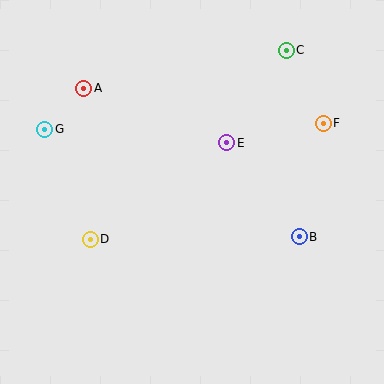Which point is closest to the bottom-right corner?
Point B is closest to the bottom-right corner.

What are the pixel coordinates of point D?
Point D is at (90, 239).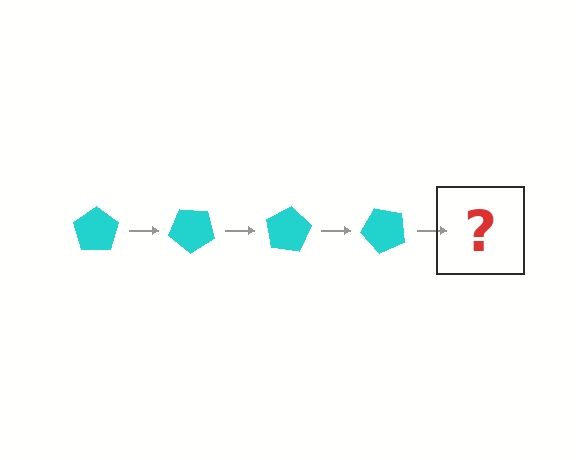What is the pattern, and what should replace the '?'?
The pattern is that the pentagon rotates 40 degrees each step. The '?' should be a cyan pentagon rotated 160 degrees.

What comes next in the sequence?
The next element should be a cyan pentagon rotated 160 degrees.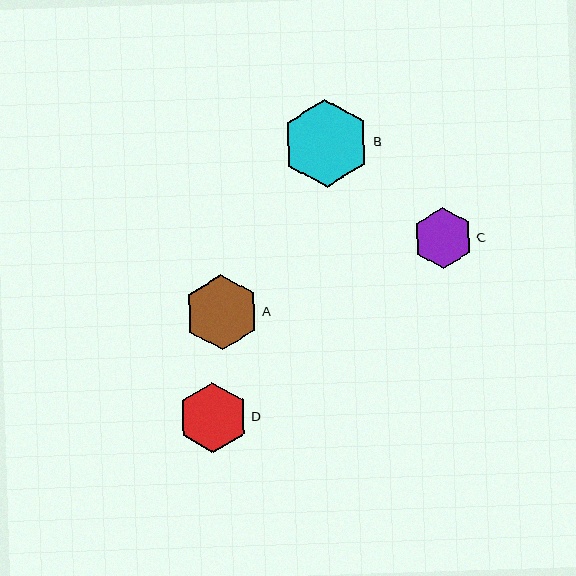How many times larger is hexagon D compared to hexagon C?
Hexagon D is approximately 1.1 times the size of hexagon C.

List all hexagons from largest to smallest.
From largest to smallest: B, A, D, C.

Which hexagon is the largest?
Hexagon B is the largest with a size of approximately 88 pixels.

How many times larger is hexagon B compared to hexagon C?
Hexagon B is approximately 1.4 times the size of hexagon C.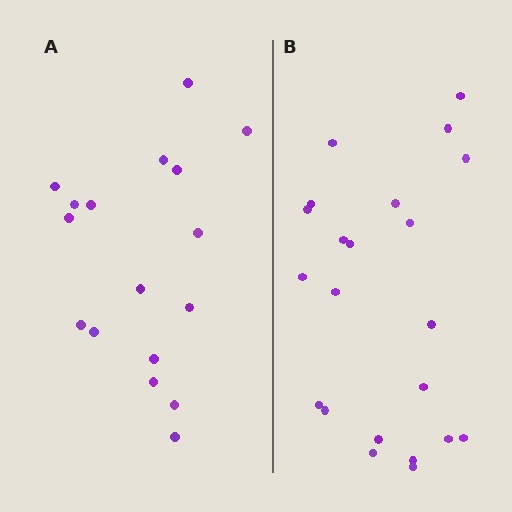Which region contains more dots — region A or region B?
Region B (the right region) has more dots.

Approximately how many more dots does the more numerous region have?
Region B has about 5 more dots than region A.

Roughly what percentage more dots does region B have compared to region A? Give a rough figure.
About 30% more.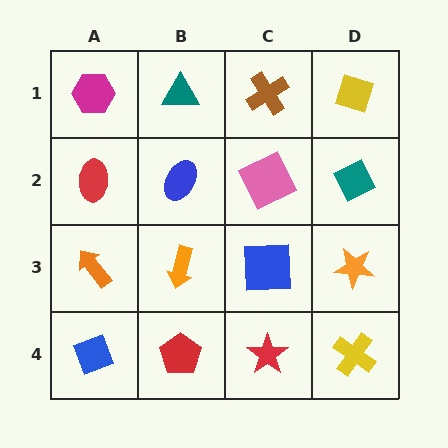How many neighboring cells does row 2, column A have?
3.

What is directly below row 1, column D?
A teal diamond.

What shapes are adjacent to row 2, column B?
A teal triangle (row 1, column B), an orange arrow (row 3, column B), a red ellipse (row 2, column A), a pink square (row 2, column C).